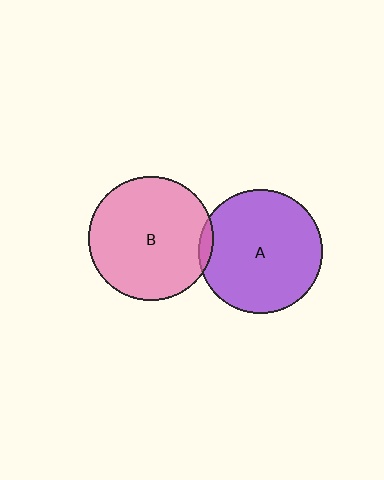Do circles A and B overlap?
Yes.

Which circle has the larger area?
Circle B (pink).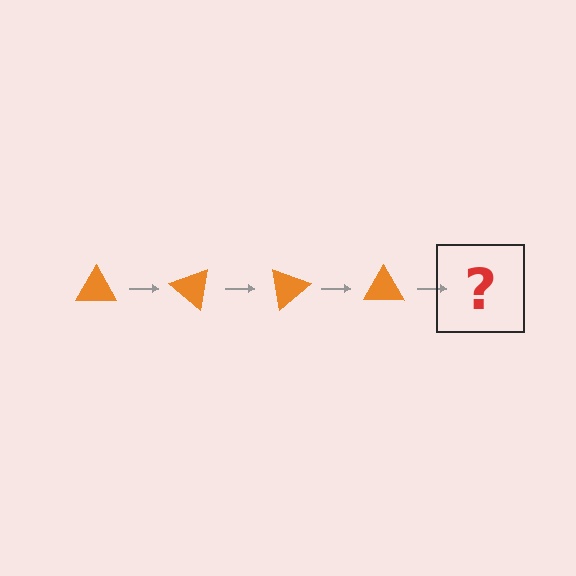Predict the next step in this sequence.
The next step is an orange triangle rotated 160 degrees.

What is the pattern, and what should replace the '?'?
The pattern is that the triangle rotates 40 degrees each step. The '?' should be an orange triangle rotated 160 degrees.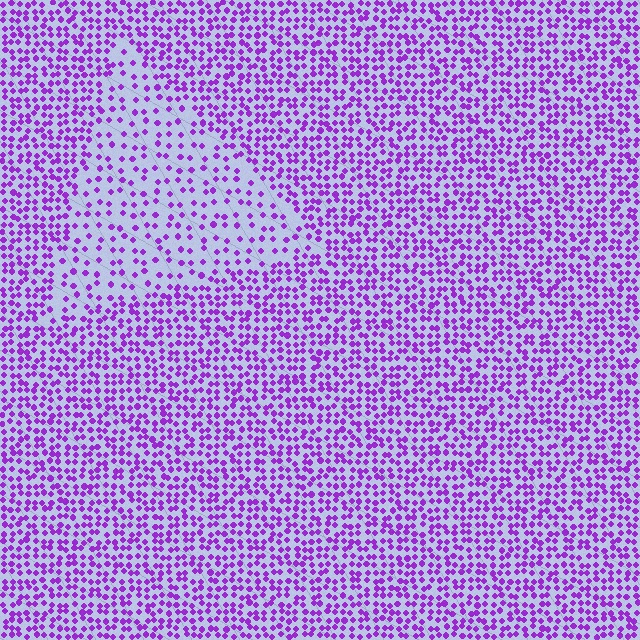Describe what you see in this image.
The image contains small purple elements arranged at two different densities. A triangle-shaped region is visible where the elements are less densely packed than the surrounding area.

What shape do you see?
I see a triangle.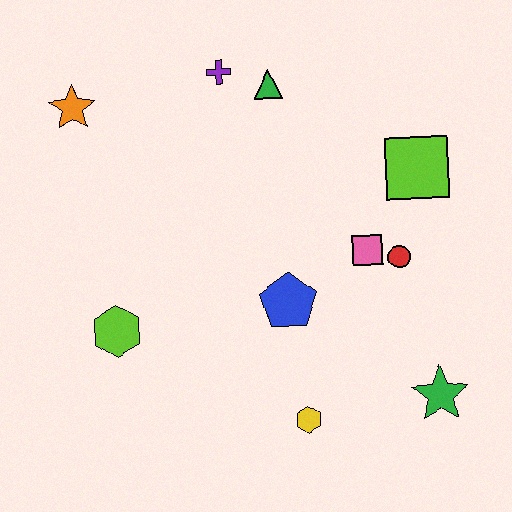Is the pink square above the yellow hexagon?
Yes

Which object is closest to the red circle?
The pink square is closest to the red circle.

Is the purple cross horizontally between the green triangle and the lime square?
No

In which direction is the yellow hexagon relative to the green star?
The yellow hexagon is to the left of the green star.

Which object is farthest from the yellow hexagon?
The orange star is farthest from the yellow hexagon.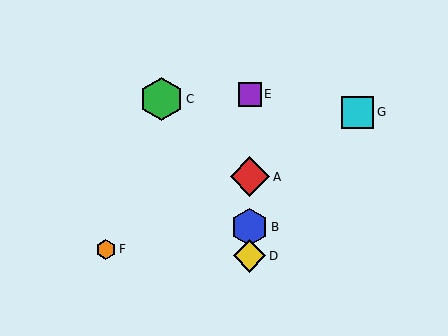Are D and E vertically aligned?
Yes, both are at x≈250.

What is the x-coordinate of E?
Object E is at x≈250.